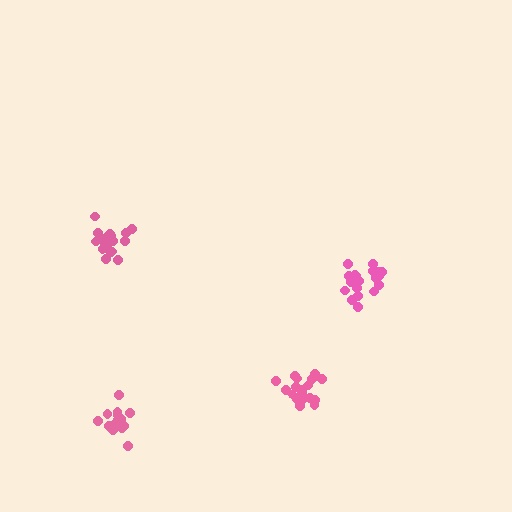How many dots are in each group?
Group 1: 20 dots, Group 2: 19 dots, Group 3: 20 dots, Group 4: 16 dots (75 total).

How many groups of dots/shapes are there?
There are 4 groups.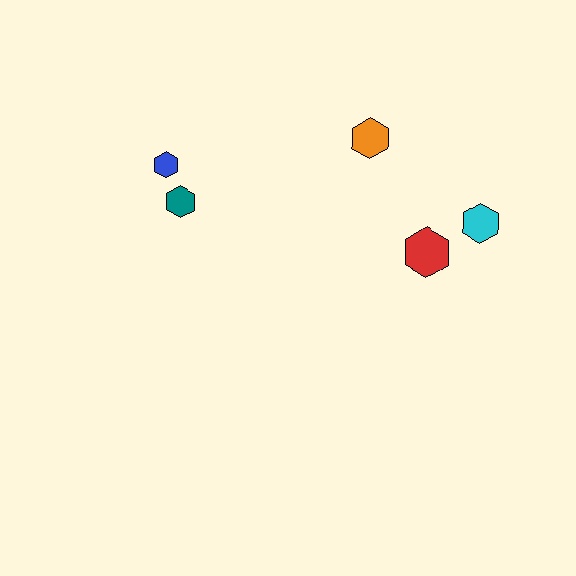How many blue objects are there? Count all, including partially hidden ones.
There is 1 blue object.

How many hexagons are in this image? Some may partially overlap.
There are 5 hexagons.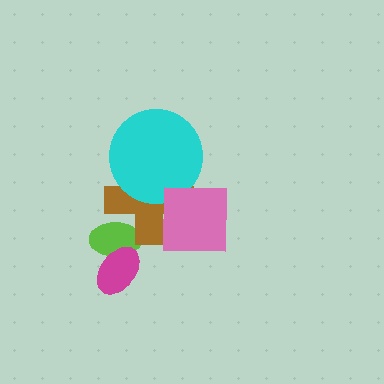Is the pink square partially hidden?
No, no other shape covers it.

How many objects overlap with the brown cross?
3 objects overlap with the brown cross.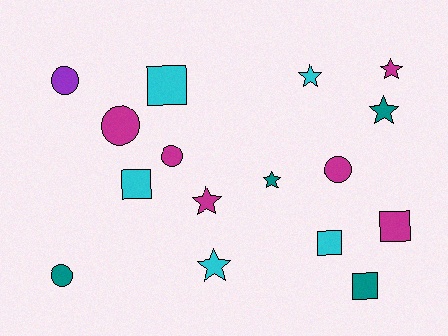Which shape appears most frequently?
Star, with 6 objects.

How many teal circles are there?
There is 1 teal circle.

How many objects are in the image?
There are 16 objects.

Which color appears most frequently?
Magenta, with 6 objects.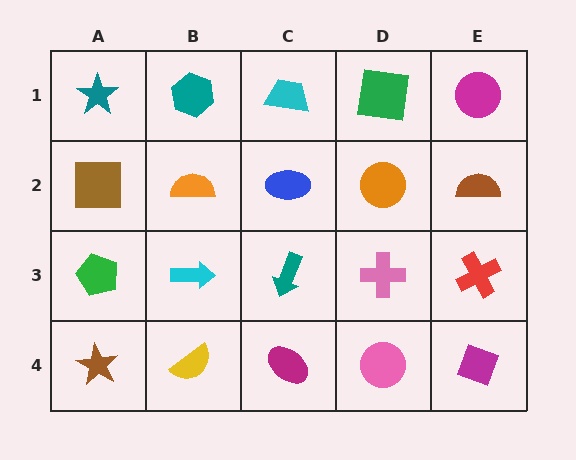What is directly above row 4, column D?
A pink cross.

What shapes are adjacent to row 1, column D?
An orange circle (row 2, column D), a cyan trapezoid (row 1, column C), a magenta circle (row 1, column E).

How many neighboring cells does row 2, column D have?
4.